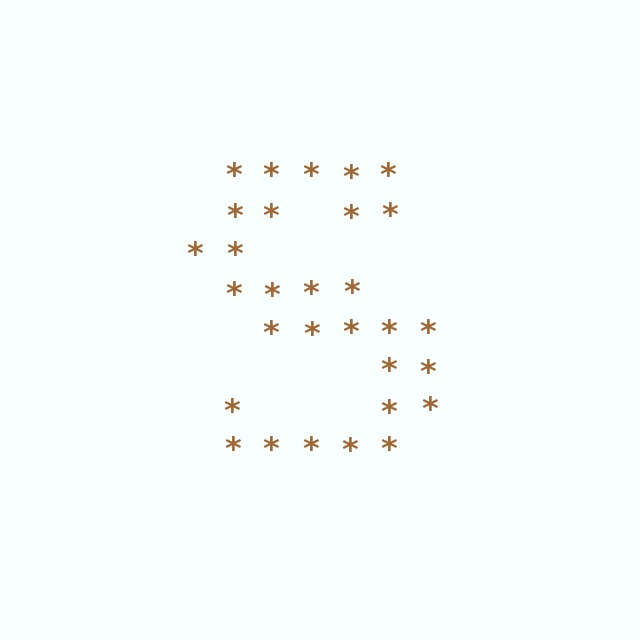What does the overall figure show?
The overall figure shows the letter S.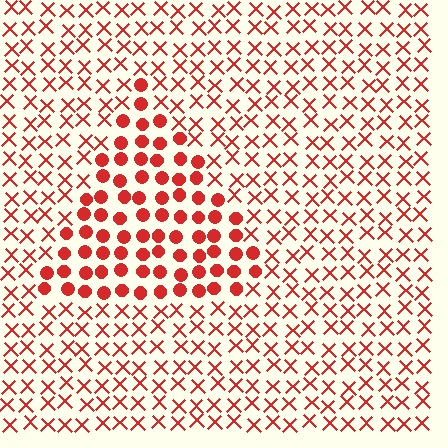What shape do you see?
I see a triangle.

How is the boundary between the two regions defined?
The boundary is defined by a change in element shape: circles inside vs. X marks outside. All elements share the same color and spacing.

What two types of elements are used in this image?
The image uses circles inside the triangle region and X marks outside it.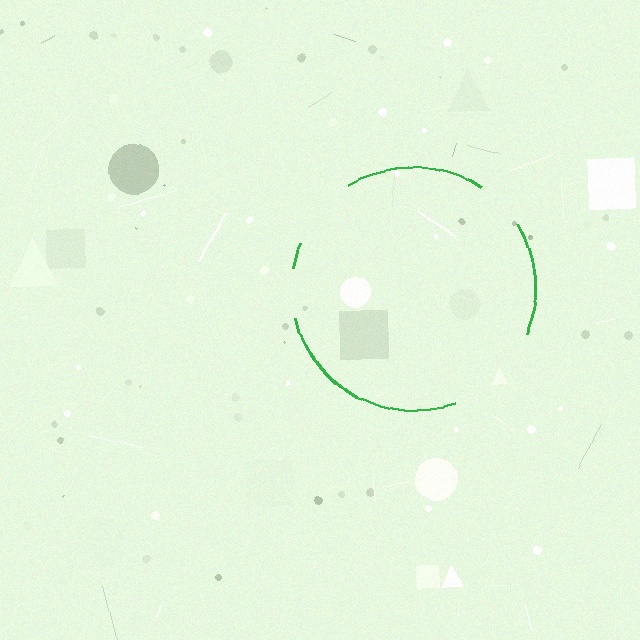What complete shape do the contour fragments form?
The contour fragments form a circle.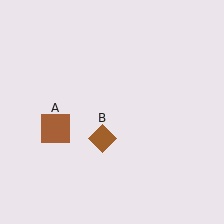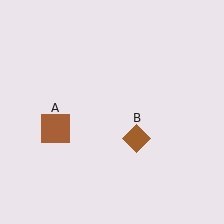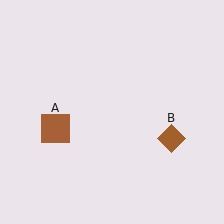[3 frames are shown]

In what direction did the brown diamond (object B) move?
The brown diamond (object B) moved right.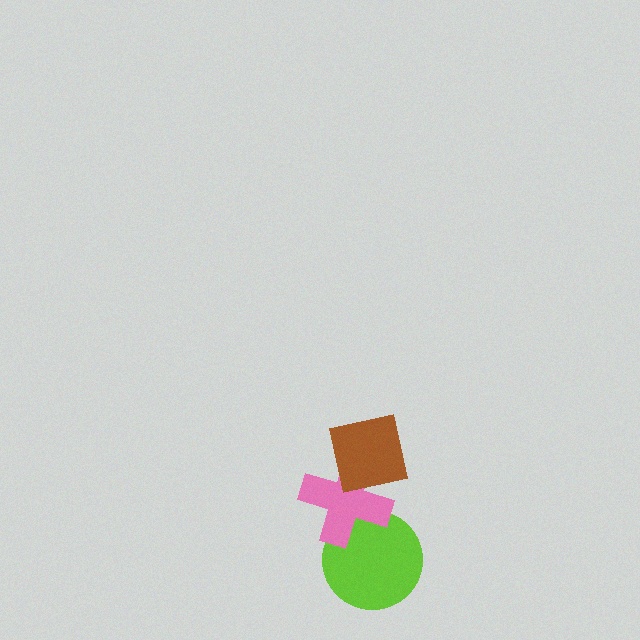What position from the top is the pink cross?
The pink cross is 2nd from the top.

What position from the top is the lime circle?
The lime circle is 3rd from the top.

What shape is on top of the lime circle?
The pink cross is on top of the lime circle.